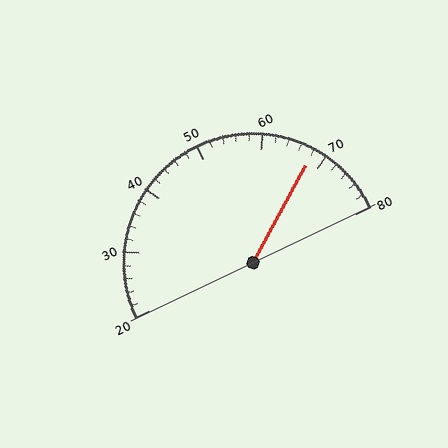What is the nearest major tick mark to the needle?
The nearest major tick mark is 70.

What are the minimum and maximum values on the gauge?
The gauge ranges from 20 to 80.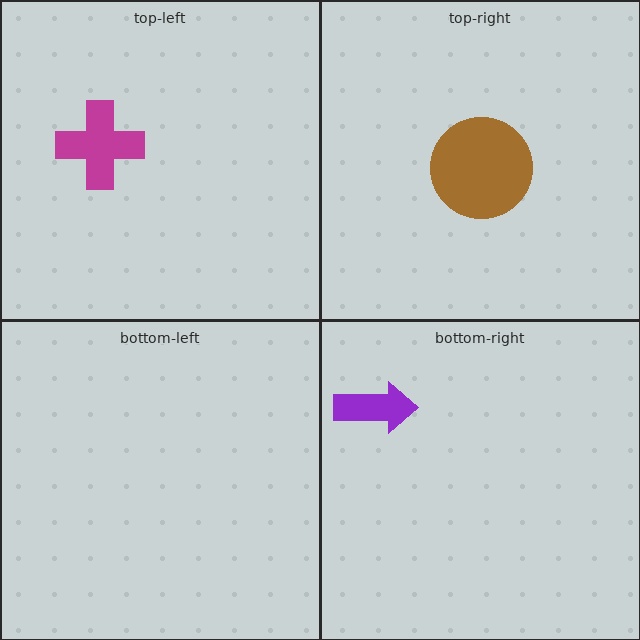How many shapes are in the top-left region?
1.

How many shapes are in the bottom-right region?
1.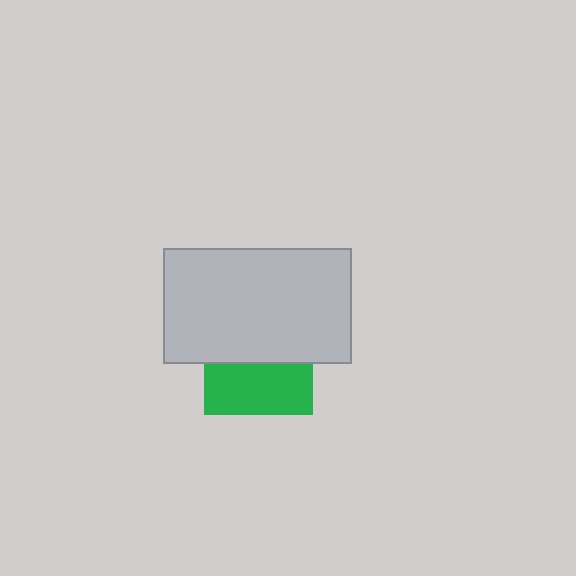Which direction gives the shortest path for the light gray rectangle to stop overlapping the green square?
Moving up gives the shortest separation.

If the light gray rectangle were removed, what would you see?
You would see the complete green square.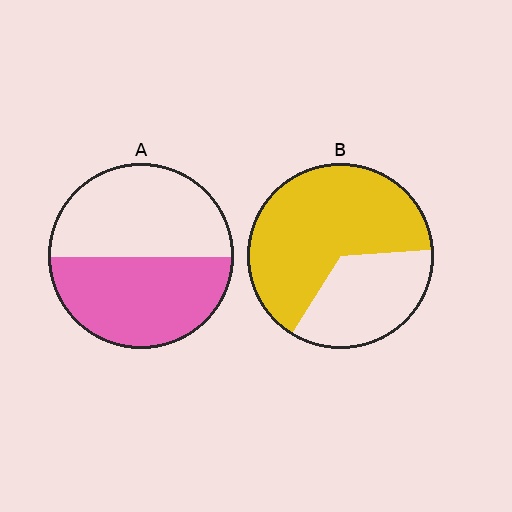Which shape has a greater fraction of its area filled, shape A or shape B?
Shape B.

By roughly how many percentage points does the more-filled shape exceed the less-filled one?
By roughly 15 percentage points (B over A).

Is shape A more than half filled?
Roughly half.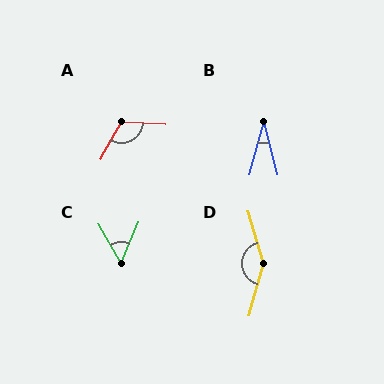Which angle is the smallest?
B, at approximately 29 degrees.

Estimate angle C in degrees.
Approximately 52 degrees.